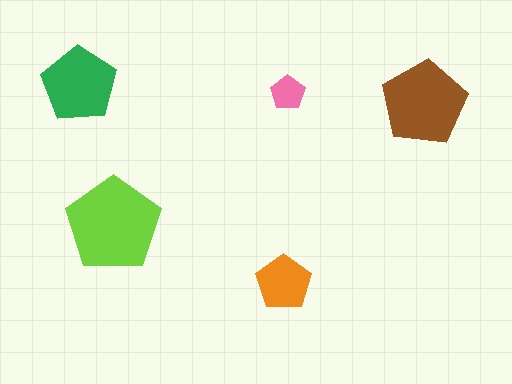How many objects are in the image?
There are 5 objects in the image.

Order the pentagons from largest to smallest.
the lime one, the brown one, the green one, the orange one, the pink one.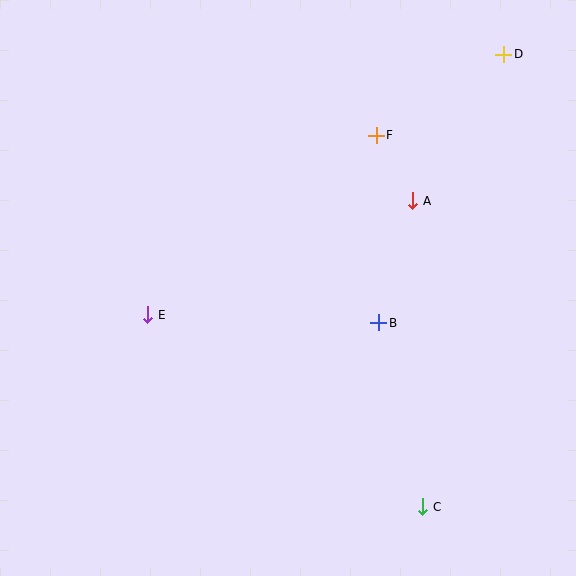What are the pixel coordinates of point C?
Point C is at (423, 507).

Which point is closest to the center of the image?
Point B at (379, 323) is closest to the center.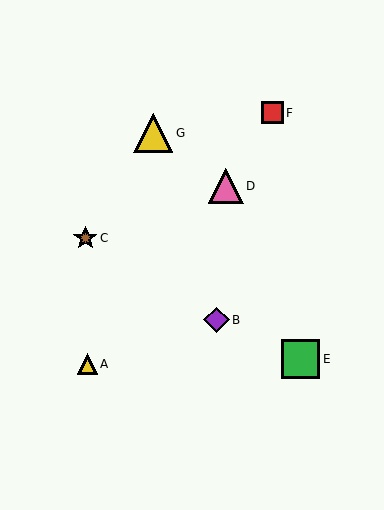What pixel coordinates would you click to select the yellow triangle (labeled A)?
Click at (87, 364) to select the yellow triangle A.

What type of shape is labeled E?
Shape E is a green square.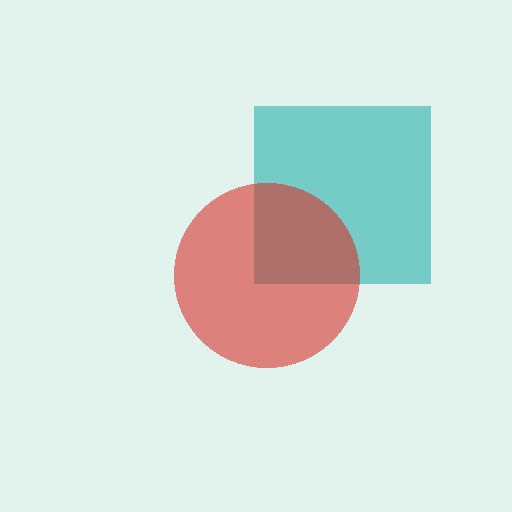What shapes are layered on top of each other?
The layered shapes are: a teal square, a red circle.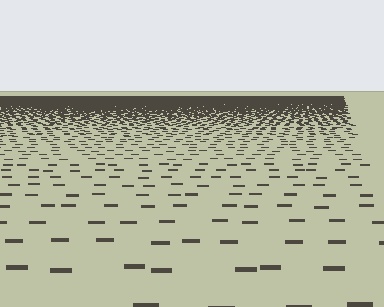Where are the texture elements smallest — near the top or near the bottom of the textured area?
Near the top.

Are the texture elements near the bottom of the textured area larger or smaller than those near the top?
Larger. Near the bottom, elements are closer to the viewer and appear at a bigger on-screen size.